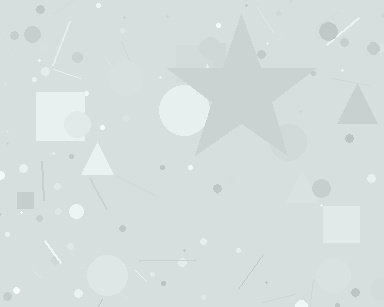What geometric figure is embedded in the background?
A star is embedded in the background.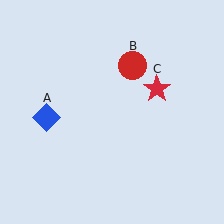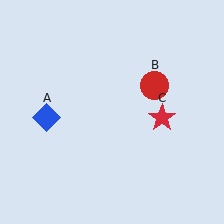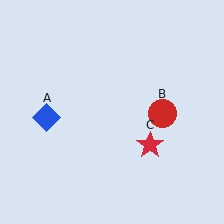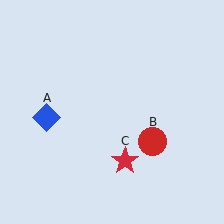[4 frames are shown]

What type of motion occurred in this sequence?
The red circle (object B), red star (object C) rotated clockwise around the center of the scene.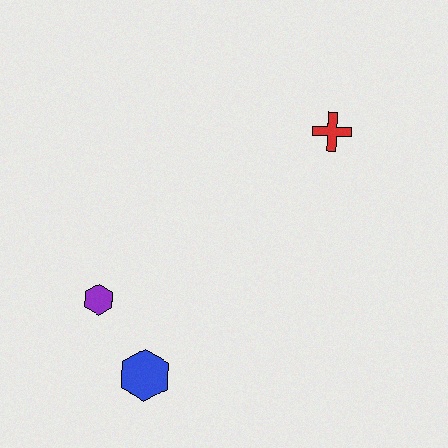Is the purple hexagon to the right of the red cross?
No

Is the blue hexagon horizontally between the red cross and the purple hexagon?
Yes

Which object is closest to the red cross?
The purple hexagon is closest to the red cross.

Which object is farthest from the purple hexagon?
The red cross is farthest from the purple hexagon.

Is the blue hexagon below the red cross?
Yes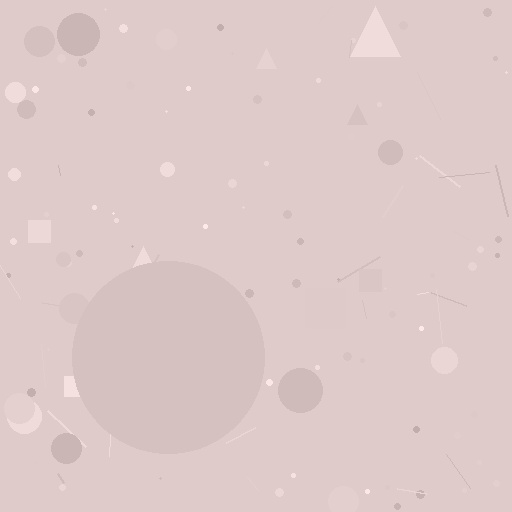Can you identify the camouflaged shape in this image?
The camouflaged shape is a circle.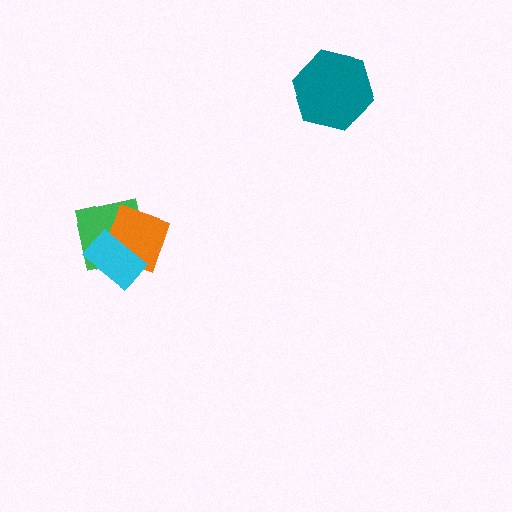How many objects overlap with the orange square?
2 objects overlap with the orange square.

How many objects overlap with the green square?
2 objects overlap with the green square.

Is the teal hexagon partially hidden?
No, no other shape covers it.